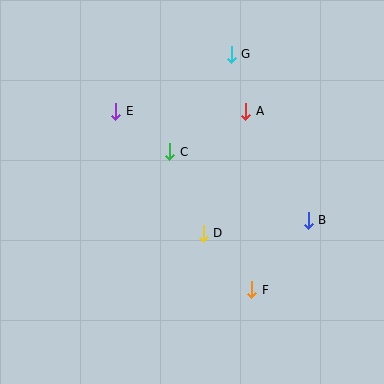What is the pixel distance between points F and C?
The distance between F and C is 161 pixels.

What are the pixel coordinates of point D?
Point D is at (203, 233).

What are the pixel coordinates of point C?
Point C is at (170, 152).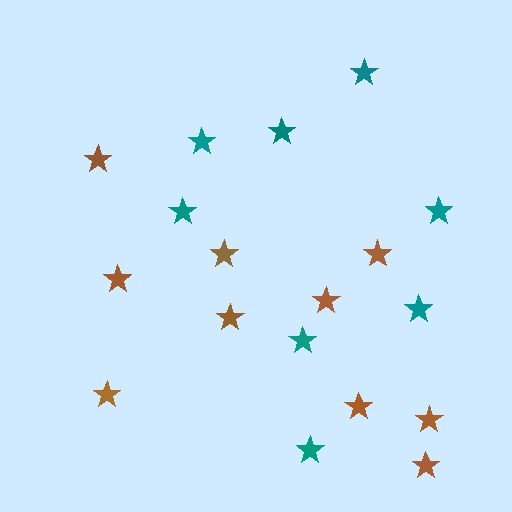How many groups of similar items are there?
There are 2 groups: one group of brown stars (10) and one group of teal stars (8).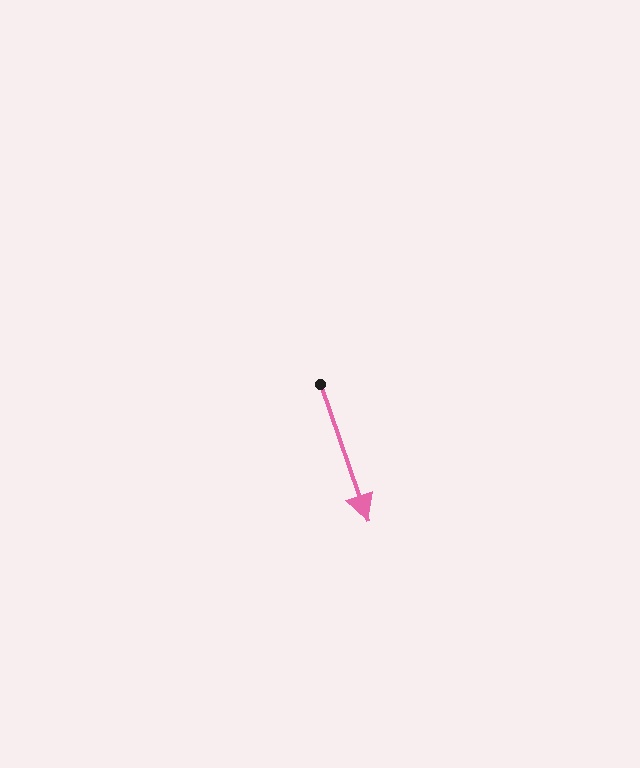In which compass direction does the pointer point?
South.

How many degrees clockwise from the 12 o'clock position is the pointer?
Approximately 161 degrees.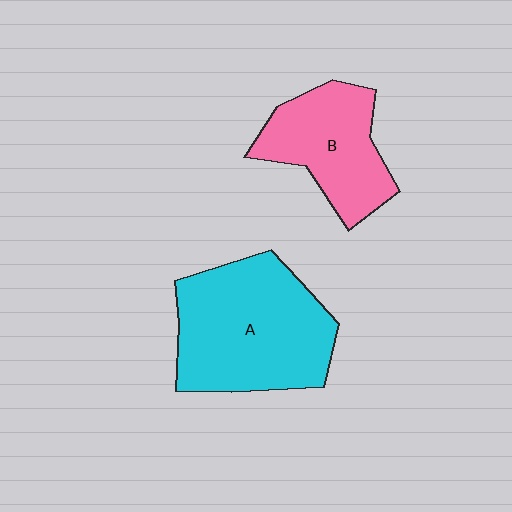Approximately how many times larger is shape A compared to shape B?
Approximately 1.5 times.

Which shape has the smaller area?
Shape B (pink).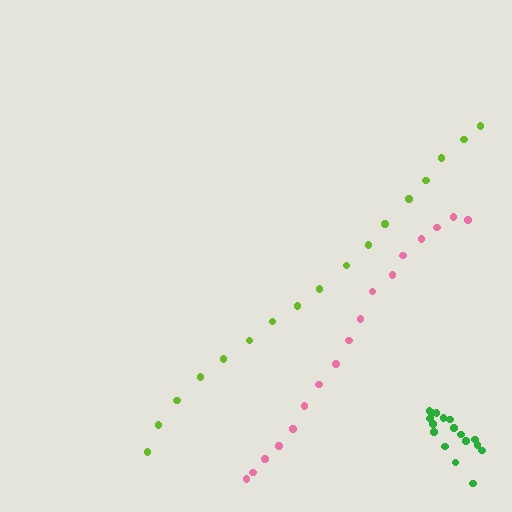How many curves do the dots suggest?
There are 3 distinct paths.